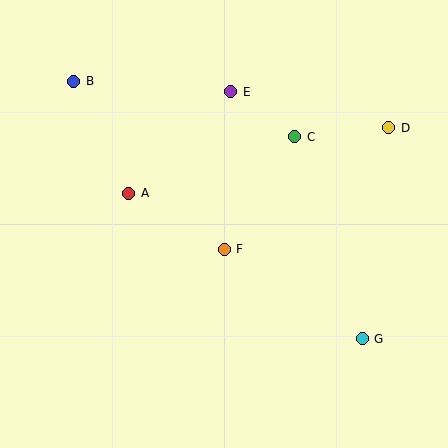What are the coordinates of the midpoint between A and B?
The midpoint between A and B is at (101, 137).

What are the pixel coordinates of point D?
Point D is at (389, 128).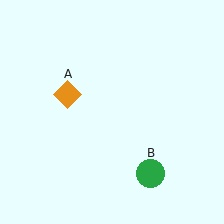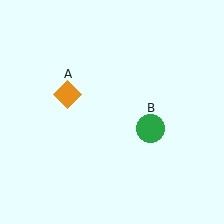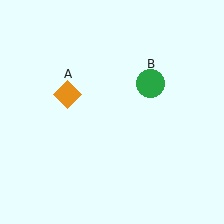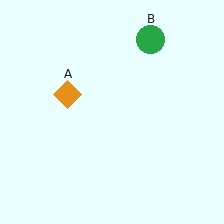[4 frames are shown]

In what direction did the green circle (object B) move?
The green circle (object B) moved up.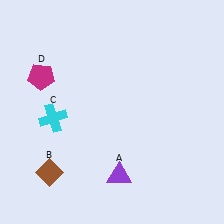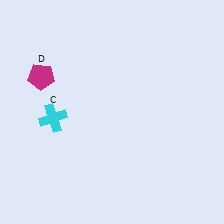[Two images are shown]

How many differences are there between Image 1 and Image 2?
There are 2 differences between the two images.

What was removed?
The purple triangle (A), the brown diamond (B) were removed in Image 2.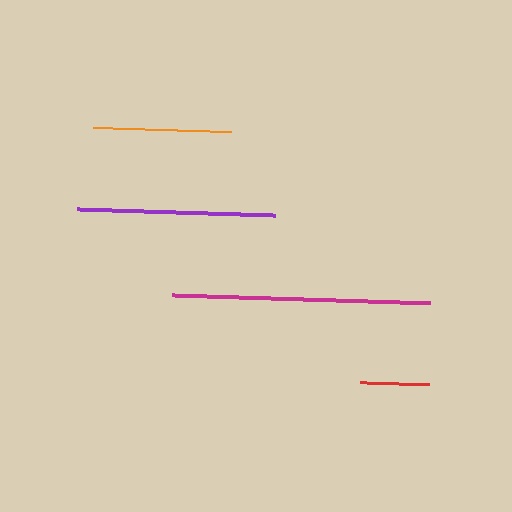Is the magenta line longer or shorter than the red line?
The magenta line is longer than the red line.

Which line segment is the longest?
The magenta line is the longest at approximately 258 pixels.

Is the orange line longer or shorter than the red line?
The orange line is longer than the red line.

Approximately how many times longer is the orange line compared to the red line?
The orange line is approximately 2.0 times the length of the red line.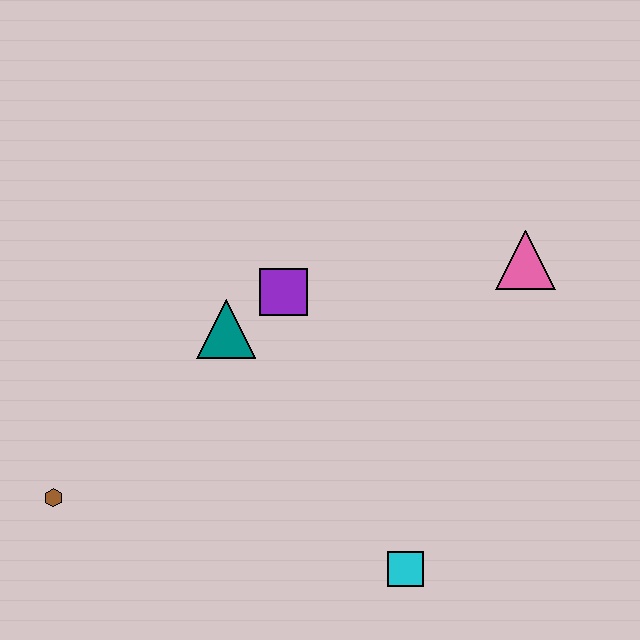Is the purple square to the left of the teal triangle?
No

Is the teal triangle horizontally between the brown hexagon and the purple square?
Yes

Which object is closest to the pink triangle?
The purple square is closest to the pink triangle.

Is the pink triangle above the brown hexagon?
Yes